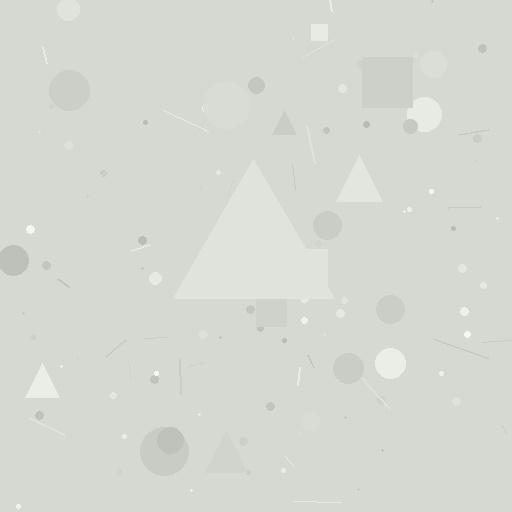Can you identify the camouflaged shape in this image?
The camouflaged shape is a triangle.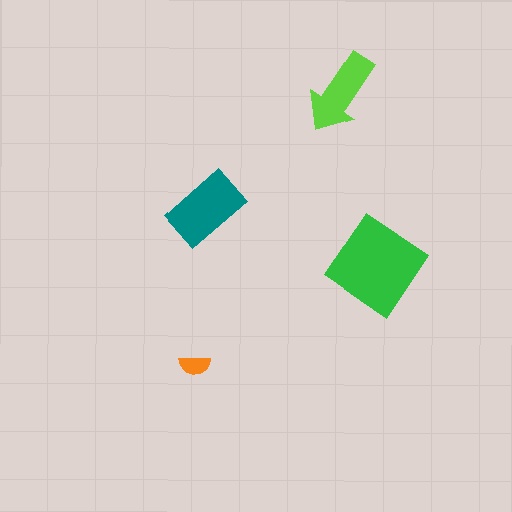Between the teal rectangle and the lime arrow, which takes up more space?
The teal rectangle.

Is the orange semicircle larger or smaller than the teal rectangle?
Smaller.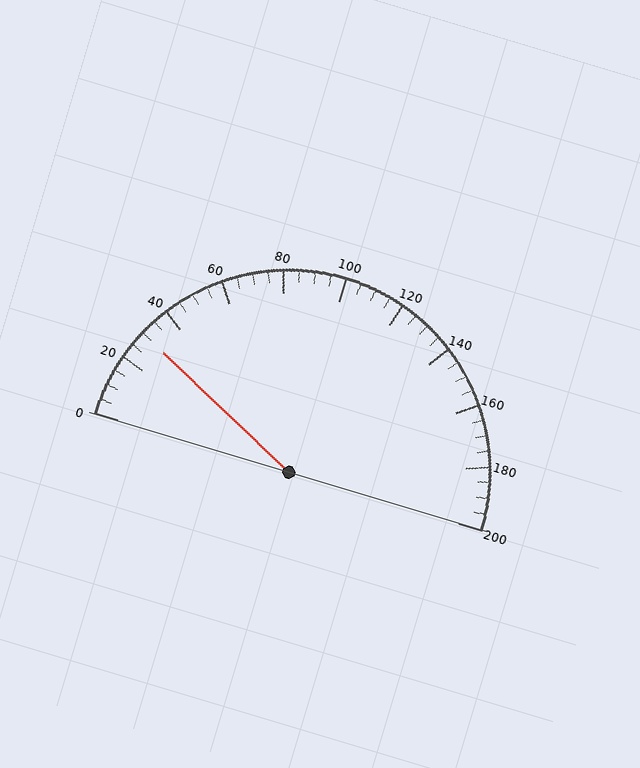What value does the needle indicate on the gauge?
The needle indicates approximately 30.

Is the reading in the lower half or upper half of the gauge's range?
The reading is in the lower half of the range (0 to 200).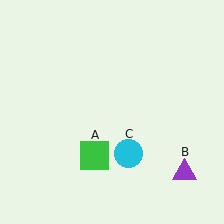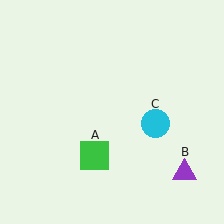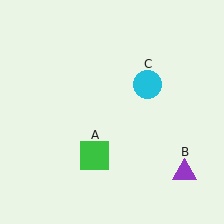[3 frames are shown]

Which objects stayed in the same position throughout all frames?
Green square (object A) and purple triangle (object B) remained stationary.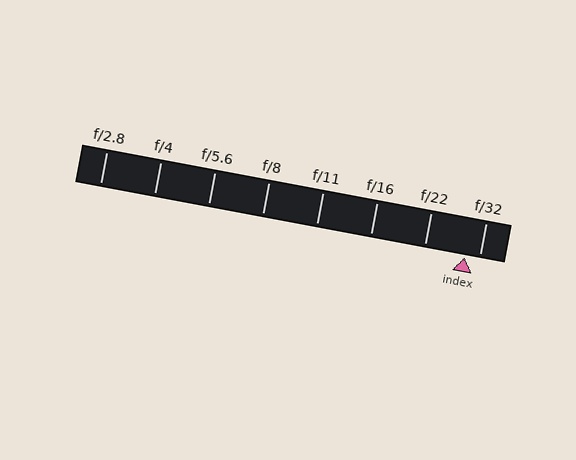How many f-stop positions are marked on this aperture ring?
There are 8 f-stop positions marked.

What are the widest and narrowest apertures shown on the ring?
The widest aperture shown is f/2.8 and the narrowest is f/32.